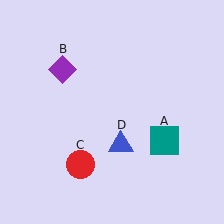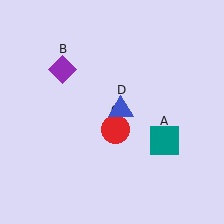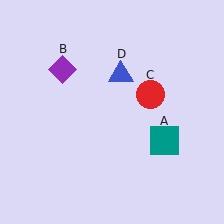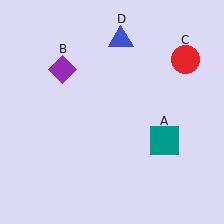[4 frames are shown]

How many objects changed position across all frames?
2 objects changed position: red circle (object C), blue triangle (object D).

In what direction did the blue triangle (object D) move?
The blue triangle (object D) moved up.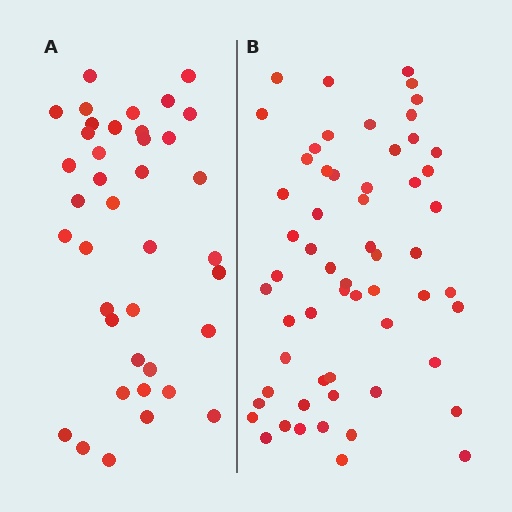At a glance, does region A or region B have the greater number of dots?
Region B (the right region) has more dots.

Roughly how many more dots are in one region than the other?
Region B has approximately 20 more dots than region A.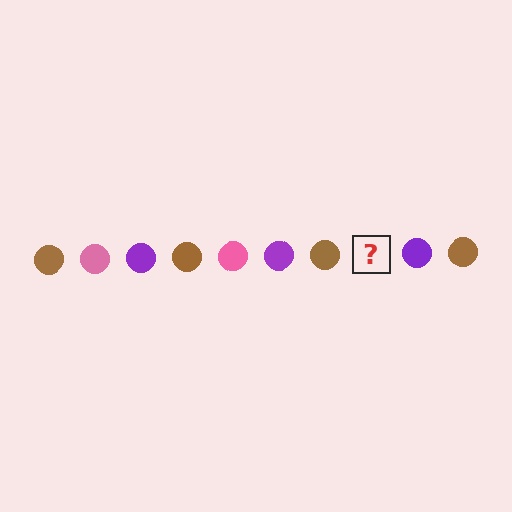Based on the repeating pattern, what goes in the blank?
The blank should be a pink circle.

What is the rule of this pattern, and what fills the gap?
The rule is that the pattern cycles through brown, pink, purple circles. The gap should be filled with a pink circle.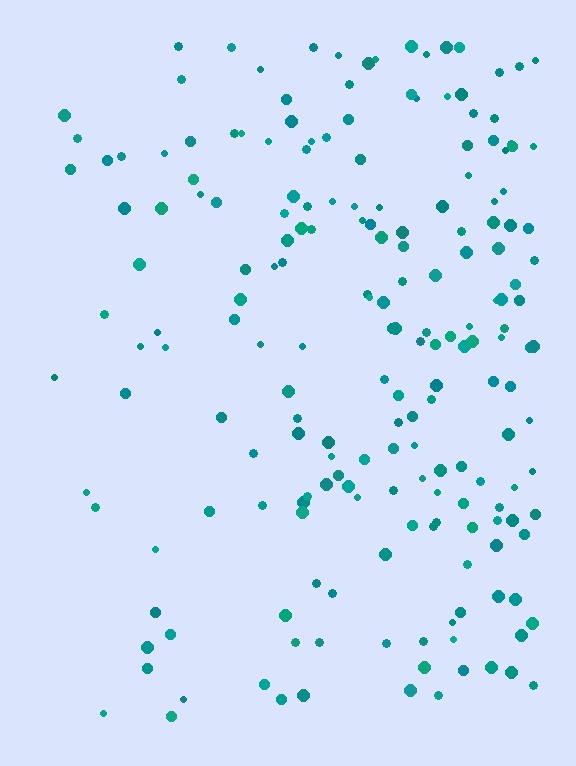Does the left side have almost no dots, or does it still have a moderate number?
Still a moderate number, just noticeably fewer than the right.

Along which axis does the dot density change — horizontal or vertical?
Horizontal.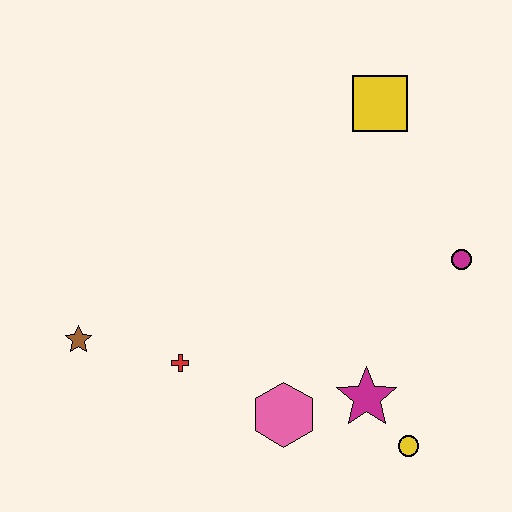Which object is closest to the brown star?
The red cross is closest to the brown star.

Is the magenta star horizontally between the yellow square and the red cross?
Yes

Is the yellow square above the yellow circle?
Yes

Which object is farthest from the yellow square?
The brown star is farthest from the yellow square.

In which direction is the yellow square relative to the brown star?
The yellow square is to the right of the brown star.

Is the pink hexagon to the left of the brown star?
No